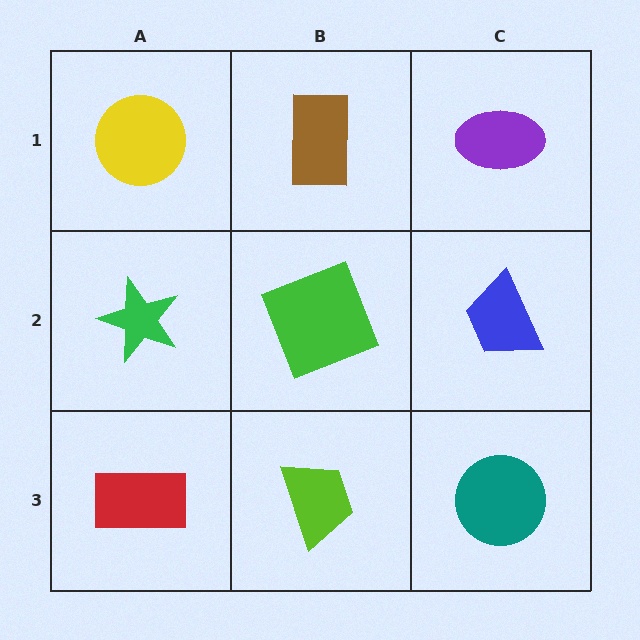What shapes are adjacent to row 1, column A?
A green star (row 2, column A), a brown rectangle (row 1, column B).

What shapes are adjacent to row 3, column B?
A green square (row 2, column B), a red rectangle (row 3, column A), a teal circle (row 3, column C).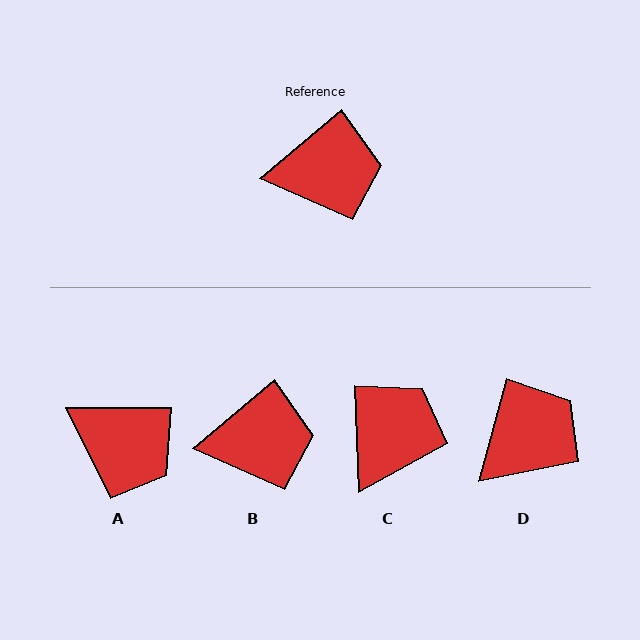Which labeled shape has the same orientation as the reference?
B.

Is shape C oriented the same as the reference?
No, it is off by about 52 degrees.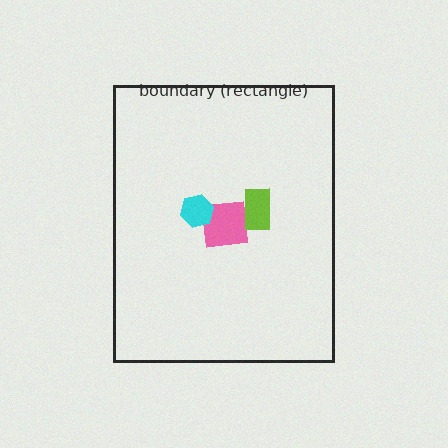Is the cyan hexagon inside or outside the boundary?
Inside.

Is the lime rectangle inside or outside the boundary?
Inside.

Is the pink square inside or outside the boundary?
Inside.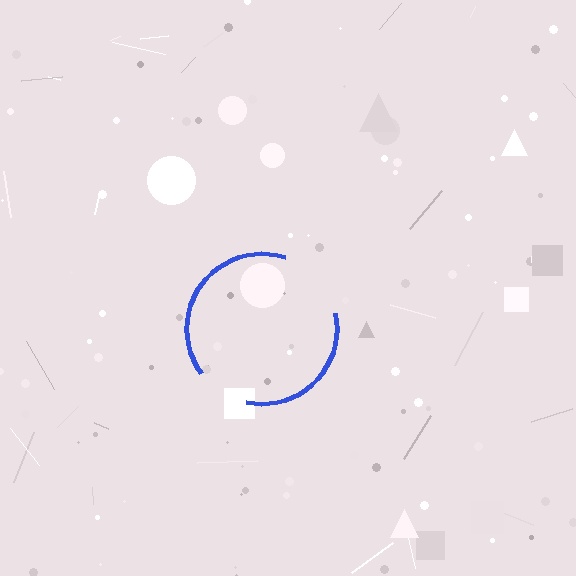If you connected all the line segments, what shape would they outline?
They would outline a circle.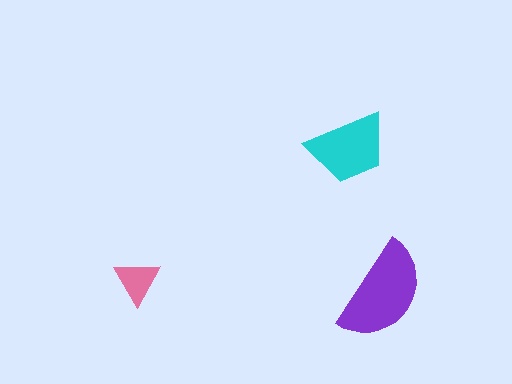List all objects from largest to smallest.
The purple semicircle, the cyan trapezoid, the pink triangle.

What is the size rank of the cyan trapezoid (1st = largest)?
2nd.